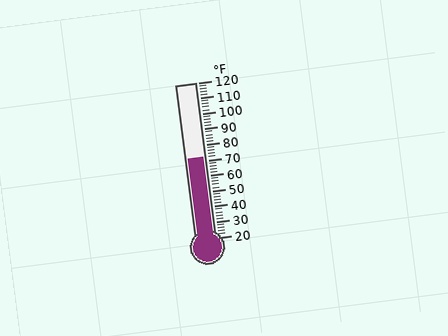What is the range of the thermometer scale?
The thermometer scale ranges from 20°F to 120°F.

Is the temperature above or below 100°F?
The temperature is below 100°F.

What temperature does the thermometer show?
The thermometer shows approximately 72°F.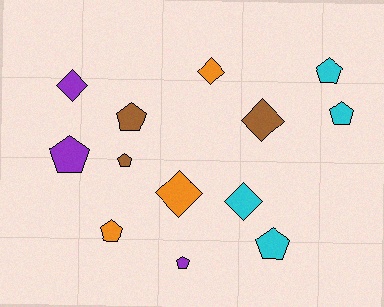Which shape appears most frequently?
Pentagon, with 8 objects.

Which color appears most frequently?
Cyan, with 4 objects.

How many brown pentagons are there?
There are 2 brown pentagons.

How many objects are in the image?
There are 13 objects.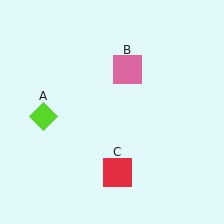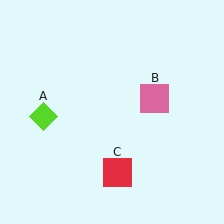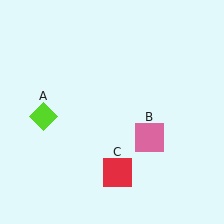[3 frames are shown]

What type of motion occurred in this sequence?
The pink square (object B) rotated clockwise around the center of the scene.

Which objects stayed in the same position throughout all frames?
Lime diamond (object A) and red square (object C) remained stationary.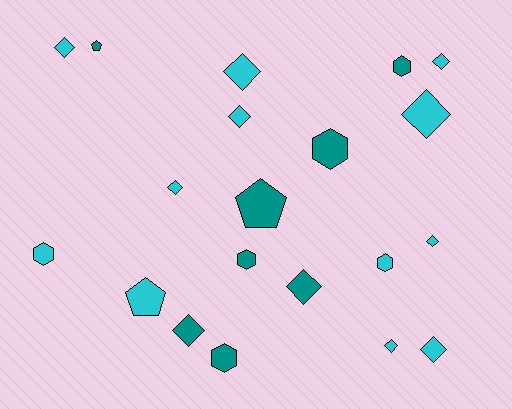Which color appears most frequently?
Cyan, with 12 objects.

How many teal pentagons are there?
There are 2 teal pentagons.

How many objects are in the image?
There are 20 objects.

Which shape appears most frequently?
Diamond, with 11 objects.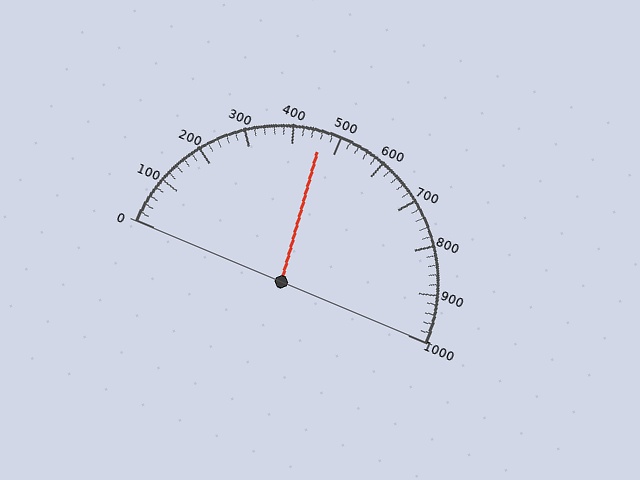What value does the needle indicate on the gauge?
The needle indicates approximately 460.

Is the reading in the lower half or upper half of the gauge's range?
The reading is in the lower half of the range (0 to 1000).